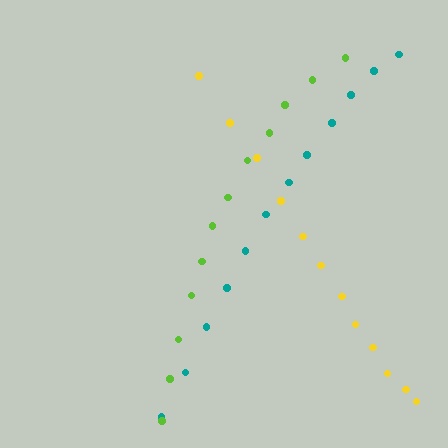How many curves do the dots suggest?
There are 3 distinct paths.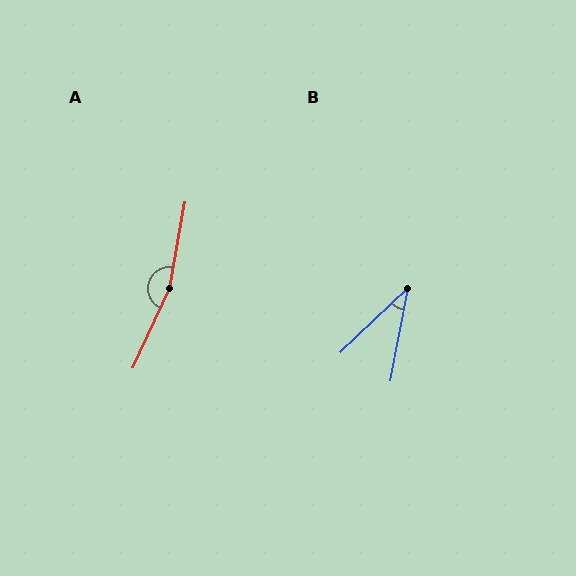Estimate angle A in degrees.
Approximately 165 degrees.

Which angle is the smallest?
B, at approximately 36 degrees.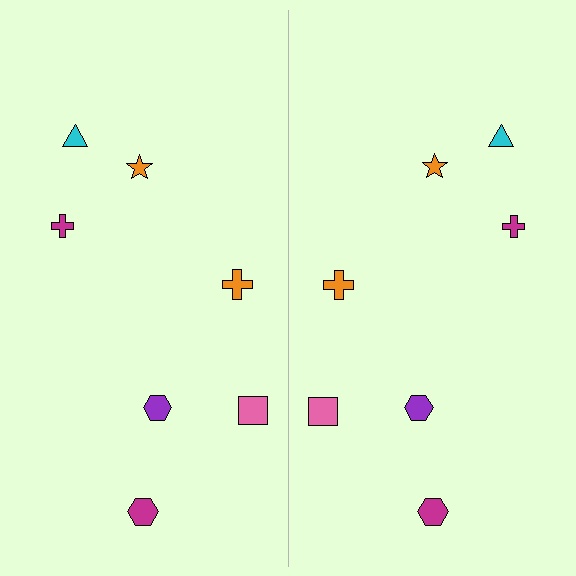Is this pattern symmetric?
Yes, this pattern has bilateral (reflection) symmetry.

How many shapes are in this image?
There are 14 shapes in this image.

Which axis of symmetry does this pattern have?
The pattern has a vertical axis of symmetry running through the center of the image.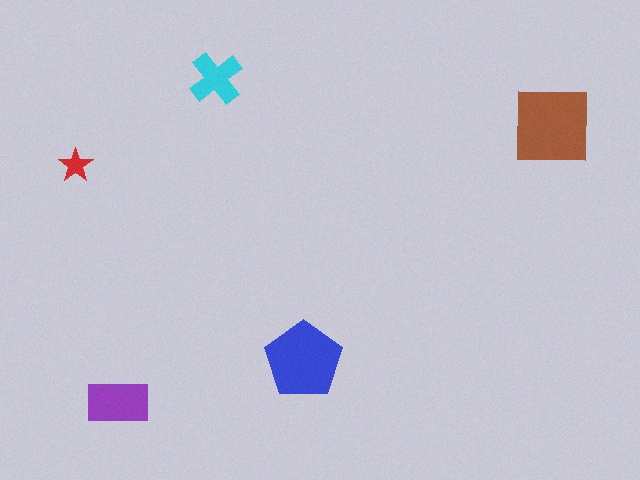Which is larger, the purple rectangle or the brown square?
The brown square.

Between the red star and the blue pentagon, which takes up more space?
The blue pentagon.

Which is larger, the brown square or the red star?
The brown square.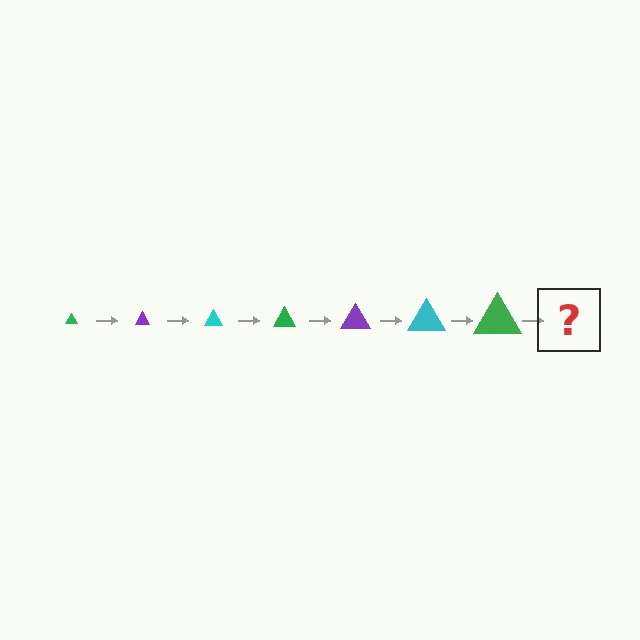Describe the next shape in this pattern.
It should be a purple triangle, larger than the previous one.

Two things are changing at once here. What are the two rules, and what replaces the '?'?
The two rules are that the triangle grows larger each step and the color cycles through green, purple, and cyan. The '?' should be a purple triangle, larger than the previous one.